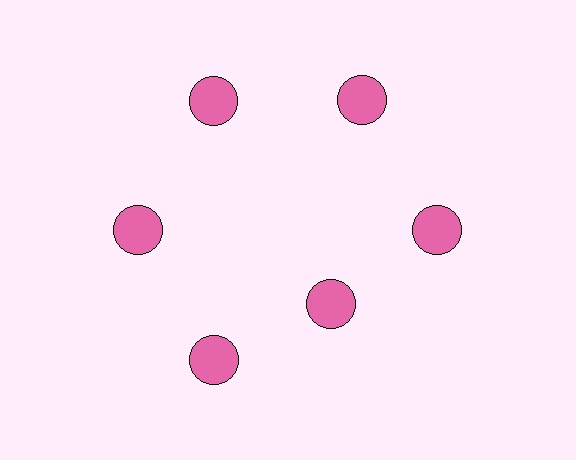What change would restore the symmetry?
The symmetry would be restored by moving it outward, back onto the ring so that all 6 circles sit at equal angles and equal distance from the center.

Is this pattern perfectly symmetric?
No. The 6 pink circles are arranged in a ring, but one element near the 5 o'clock position is pulled inward toward the center, breaking the 6-fold rotational symmetry.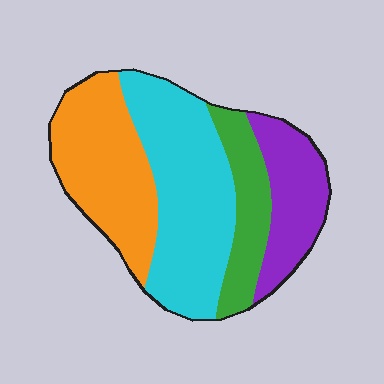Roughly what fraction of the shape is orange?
Orange covers 29% of the shape.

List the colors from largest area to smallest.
From largest to smallest: cyan, orange, purple, green.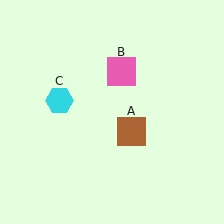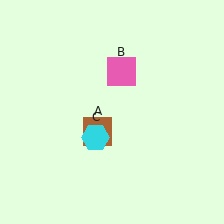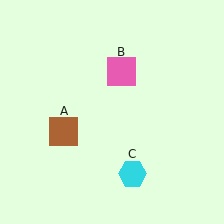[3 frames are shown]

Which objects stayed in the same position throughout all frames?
Pink square (object B) remained stationary.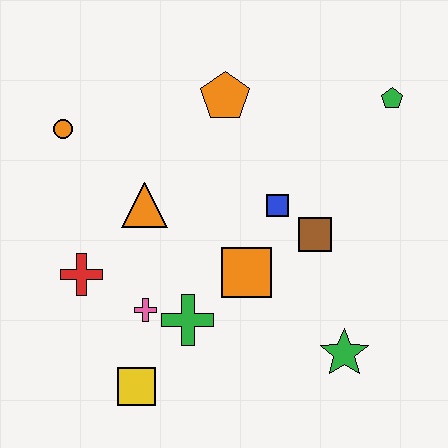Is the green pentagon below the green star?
No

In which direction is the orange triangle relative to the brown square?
The orange triangle is to the left of the brown square.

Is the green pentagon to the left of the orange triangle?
No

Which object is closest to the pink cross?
The green cross is closest to the pink cross.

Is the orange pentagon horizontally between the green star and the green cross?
Yes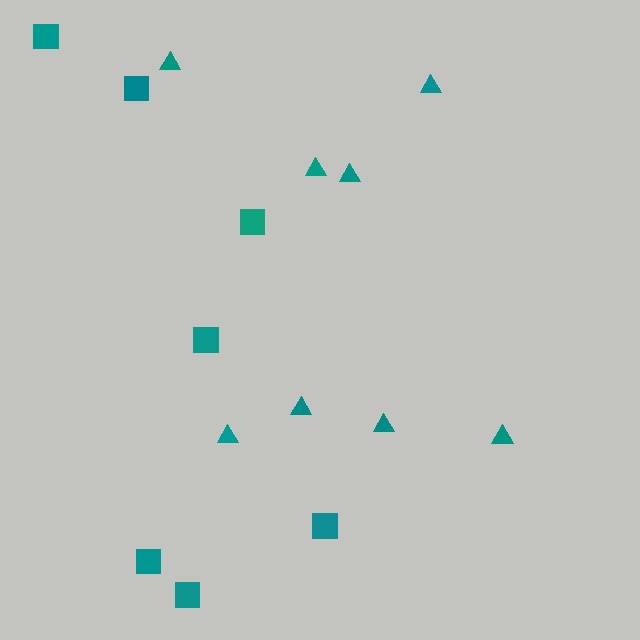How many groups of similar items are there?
There are 2 groups: one group of squares (7) and one group of triangles (8).